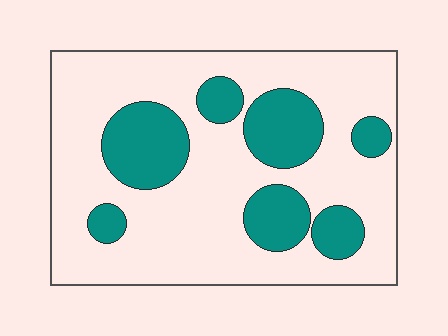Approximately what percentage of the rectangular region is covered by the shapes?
Approximately 25%.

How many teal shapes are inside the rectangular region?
7.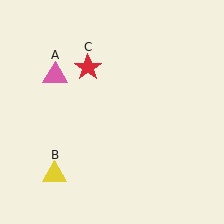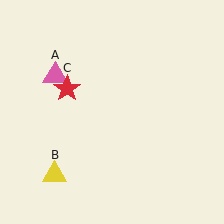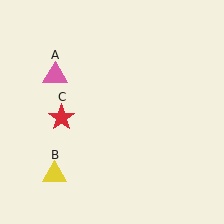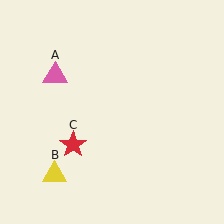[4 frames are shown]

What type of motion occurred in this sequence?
The red star (object C) rotated counterclockwise around the center of the scene.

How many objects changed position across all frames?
1 object changed position: red star (object C).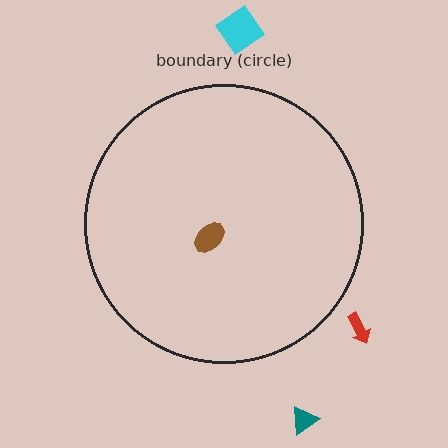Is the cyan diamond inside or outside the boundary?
Outside.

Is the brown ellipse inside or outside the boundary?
Inside.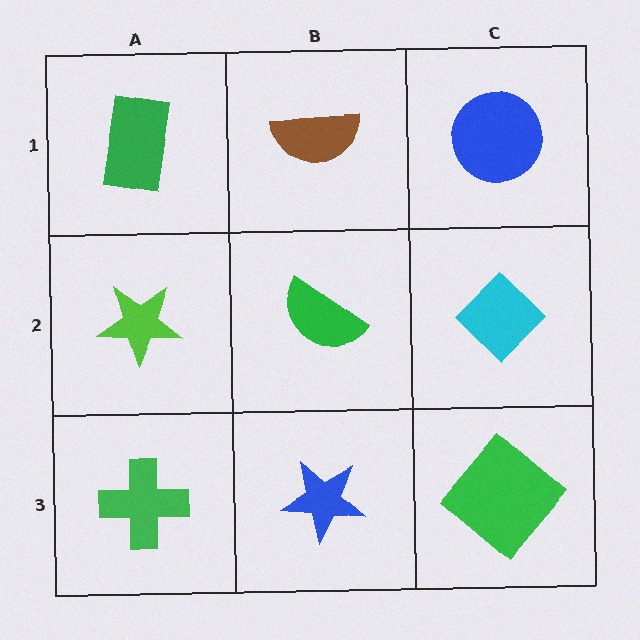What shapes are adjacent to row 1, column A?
A lime star (row 2, column A), a brown semicircle (row 1, column B).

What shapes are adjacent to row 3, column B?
A green semicircle (row 2, column B), a green cross (row 3, column A), a green diamond (row 3, column C).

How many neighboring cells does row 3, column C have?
2.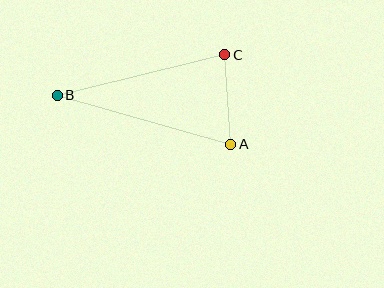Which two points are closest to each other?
Points A and C are closest to each other.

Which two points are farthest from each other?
Points A and B are farthest from each other.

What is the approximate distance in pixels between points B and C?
The distance between B and C is approximately 172 pixels.